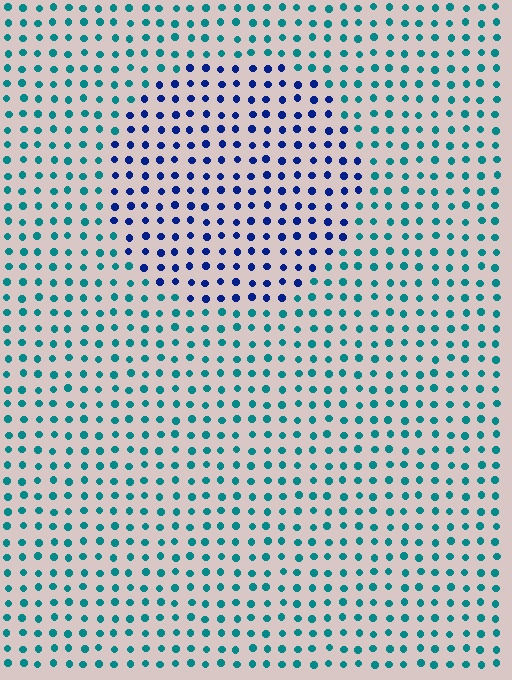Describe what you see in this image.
The image is filled with small teal elements in a uniform arrangement. A circle-shaped region is visible where the elements are tinted to a slightly different hue, forming a subtle color boundary.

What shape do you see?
I see a circle.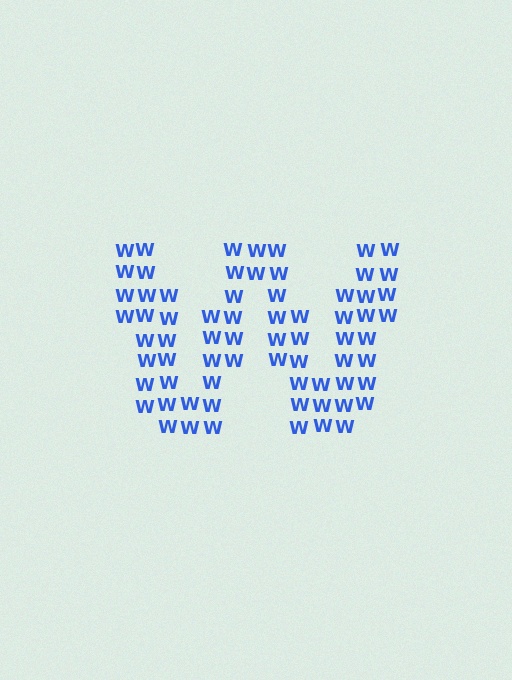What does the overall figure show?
The overall figure shows the letter W.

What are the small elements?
The small elements are letter W's.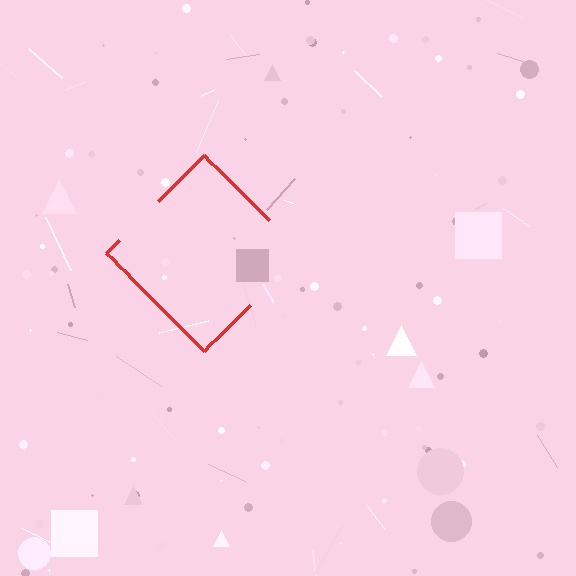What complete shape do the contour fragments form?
The contour fragments form a diamond.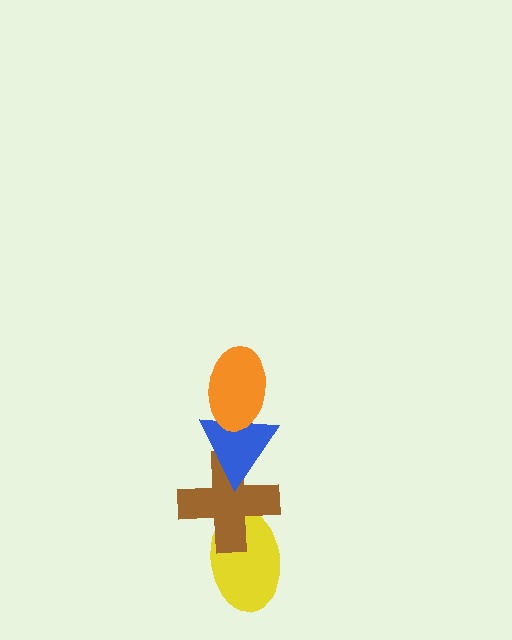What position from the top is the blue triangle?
The blue triangle is 2nd from the top.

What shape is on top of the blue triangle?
The orange ellipse is on top of the blue triangle.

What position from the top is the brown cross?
The brown cross is 3rd from the top.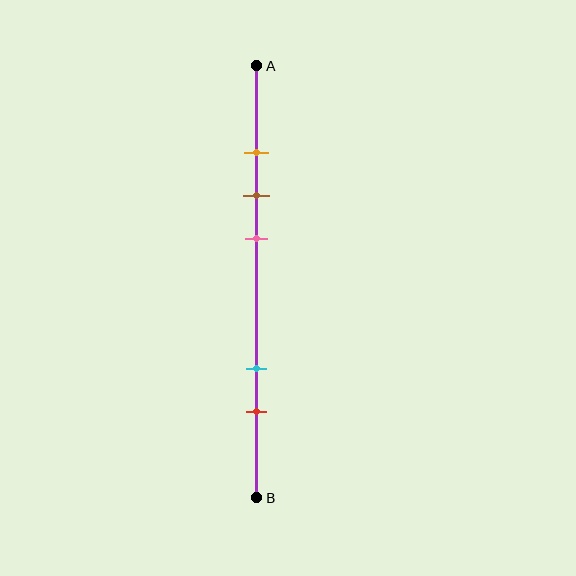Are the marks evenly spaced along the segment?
No, the marks are not evenly spaced.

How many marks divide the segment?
There are 5 marks dividing the segment.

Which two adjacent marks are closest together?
The orange and brown marks are the closest adjacent pair.